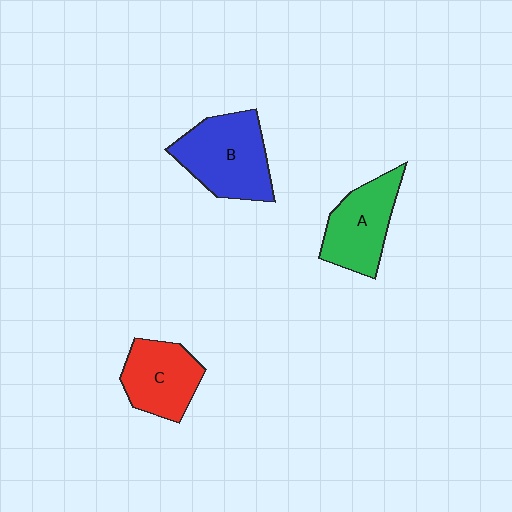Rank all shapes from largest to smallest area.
From largest to smallest: B (blue), A (green), C (red).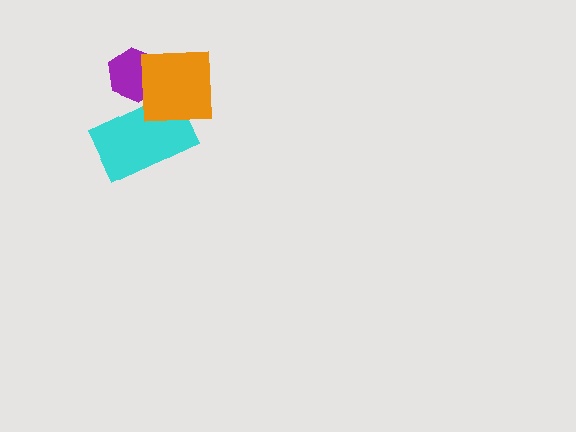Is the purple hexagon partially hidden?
Yes, it is partially covered by another shape.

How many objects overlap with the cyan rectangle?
2 objects overlap with the cyan rectangle.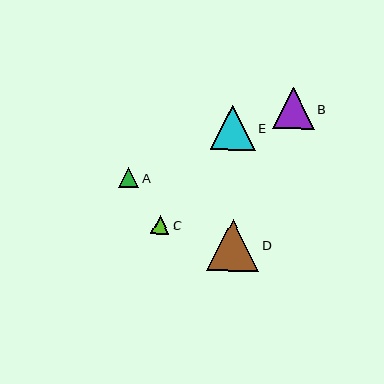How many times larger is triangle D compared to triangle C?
Triangle D is approximately 2.8 times the size of triangle C.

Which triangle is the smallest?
Triangle C is the smallest with a size of approximately 18 pixels.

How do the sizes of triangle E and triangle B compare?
Triangle E and triangle B are approximately the same size.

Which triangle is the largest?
Triangle D is the largest with a size of approximately 52 pixels.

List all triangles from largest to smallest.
From largest to smallest: D, E, B, A, C.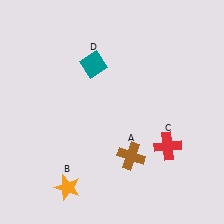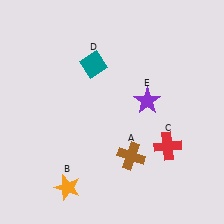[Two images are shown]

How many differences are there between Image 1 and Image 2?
There is 1 difference between the two images.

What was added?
A purple star (E) was added in Image 2.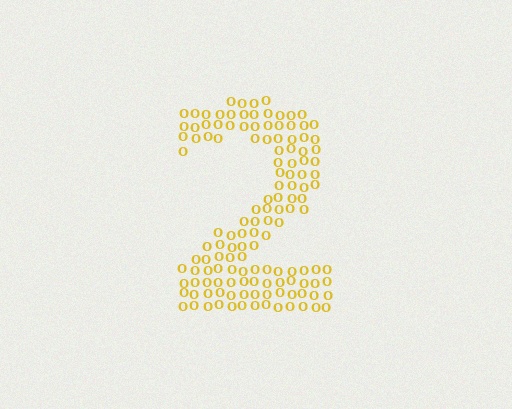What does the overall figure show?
The overall figure shows the digit 2.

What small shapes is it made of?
It is made of small letter O's.